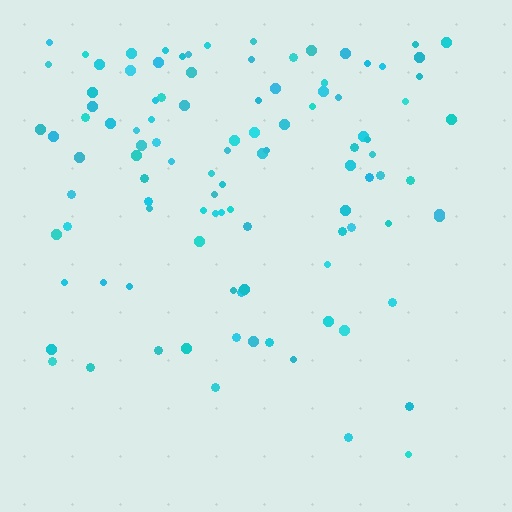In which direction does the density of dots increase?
From bottom to top, with the top side densest.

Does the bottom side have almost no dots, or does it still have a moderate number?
Still a moderate number, just noticeably fewer than the top.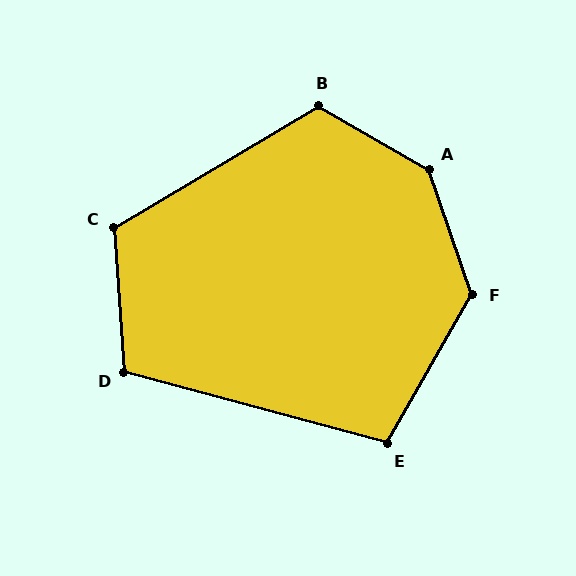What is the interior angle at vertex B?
Approximately 120 degrees (obtuse).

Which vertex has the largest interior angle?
A, at approximately 139 degrees.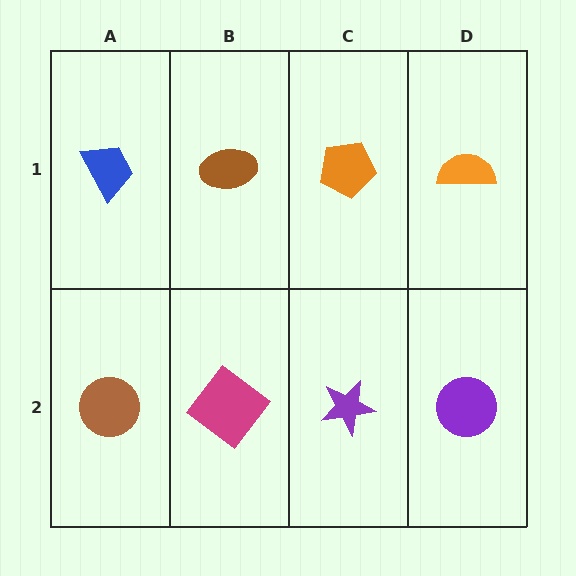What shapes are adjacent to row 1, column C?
A purple star (row 2, column C), a brown ellipse (row 1, column B), an orange semicircle (row 1, column D).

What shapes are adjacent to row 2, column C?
An orange pentagon (row 1, column C), a magenta diamond (row 2, column B), a purple circle (row 2, column D).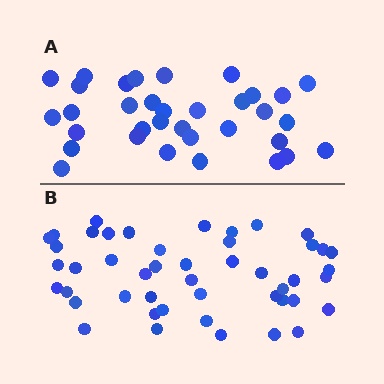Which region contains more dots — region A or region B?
Region B (the bottom region) has more dots.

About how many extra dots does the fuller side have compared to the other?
Region B has approximately 15 more dots than region A.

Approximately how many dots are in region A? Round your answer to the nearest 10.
About 30 dots. (The exact count is 34, which rounds to 30.)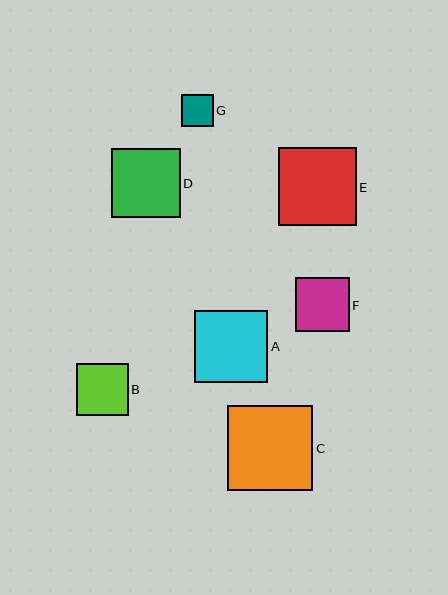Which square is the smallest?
Square G is the smallest with a size of approximately 32 pixels.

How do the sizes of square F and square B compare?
Square F and square B are approximately the same size.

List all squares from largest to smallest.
From largest to smallest: C, E, A, D, F, B, G.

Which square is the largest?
Square C is the largest with a size of approximately 85 pixels.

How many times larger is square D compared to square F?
Square D is approximately 1.3 times the size of square F.